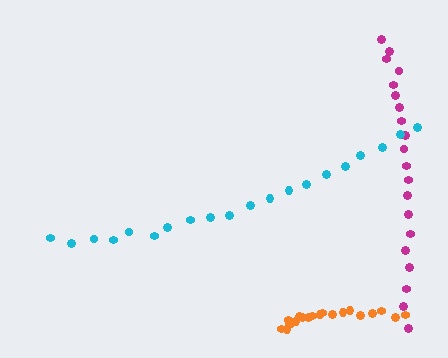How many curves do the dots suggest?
There are 3 distinct paths.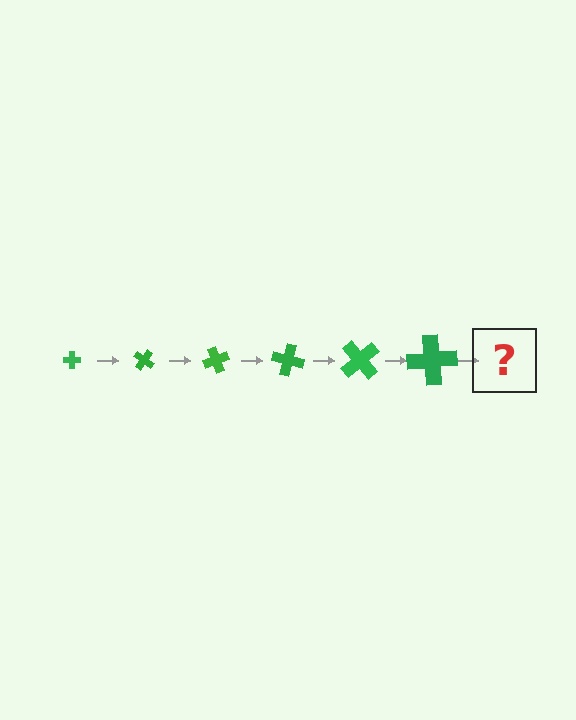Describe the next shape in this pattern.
It should be a cross, larger than the previous one and rotated 210 degrees from the start.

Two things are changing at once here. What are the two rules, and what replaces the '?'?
The two rules are that the cross grows larger each step and it rotates 35 degrees each step. The '?' should be a cross, larger than the previous one and rotated 210 degrees from the start.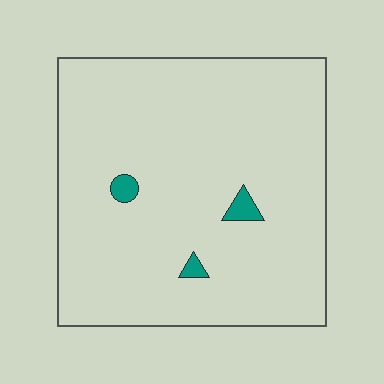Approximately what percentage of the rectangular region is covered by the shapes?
Approximately 5%.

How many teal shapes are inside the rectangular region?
3.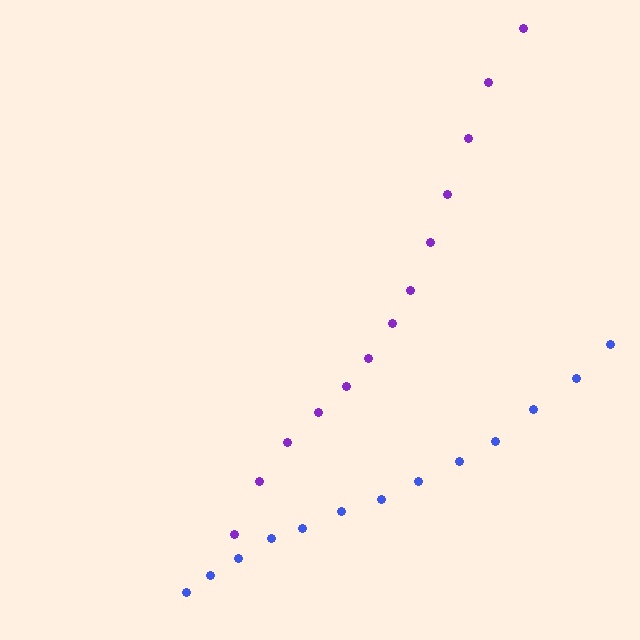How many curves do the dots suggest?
There are 2 distinct paths.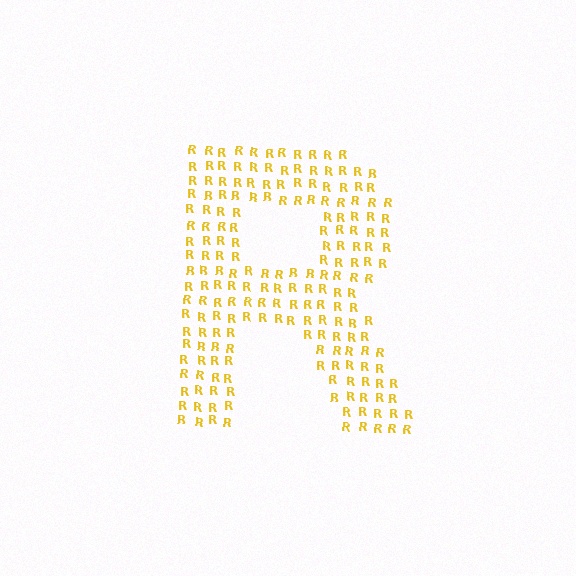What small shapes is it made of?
It is made of small letter R's.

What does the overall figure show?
The overall figure shows the letter R.